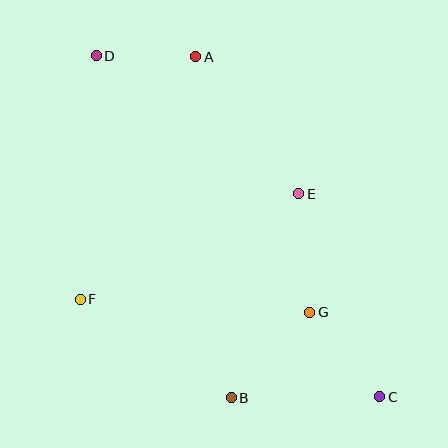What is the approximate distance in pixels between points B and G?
The distance between B and G is approximately 116 pixels.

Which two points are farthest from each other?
Points C and D are farthest from each other.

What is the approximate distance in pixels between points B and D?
The distance between B and D is approximately 368 pixels.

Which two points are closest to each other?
Points A and D are closest to each other.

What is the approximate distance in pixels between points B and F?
The distance between B and F is approximately 180 pixels.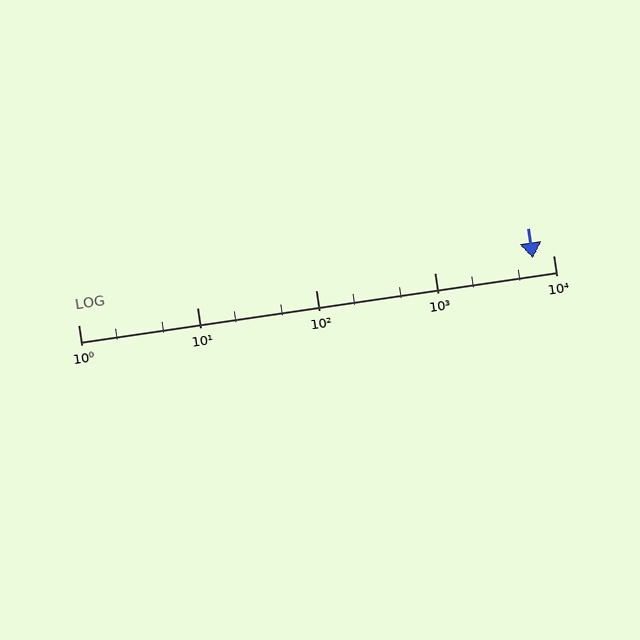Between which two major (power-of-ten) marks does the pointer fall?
The pointer is between 1000 and 10000.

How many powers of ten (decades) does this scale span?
The scale spans 4 decades, from 1 to 10000.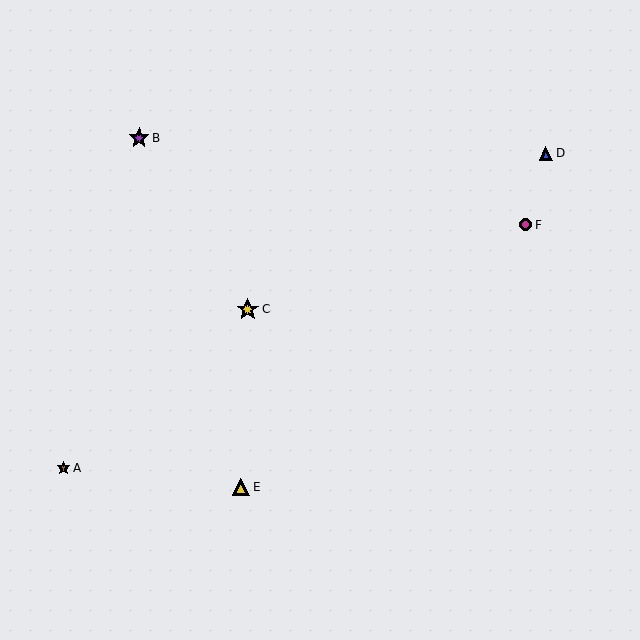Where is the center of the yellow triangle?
The center of the yellow triangle is at (241, 487).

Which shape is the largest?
The yellow star (labeled C) is the largest.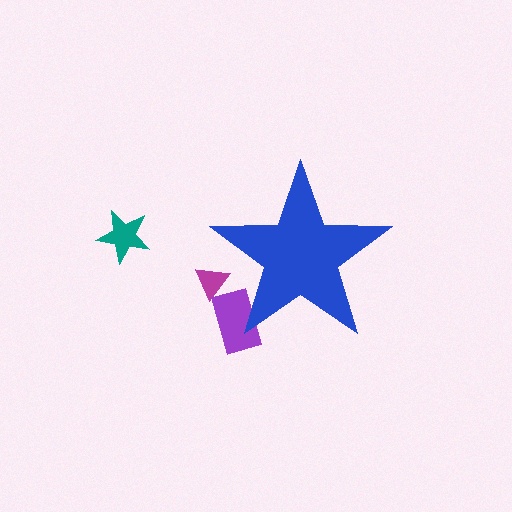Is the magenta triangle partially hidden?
Yes, the magenta triangle is partially hidden behind the blue star.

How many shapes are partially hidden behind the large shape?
2 shapes are partially hidden.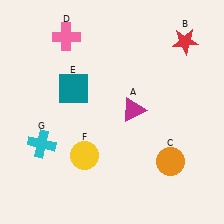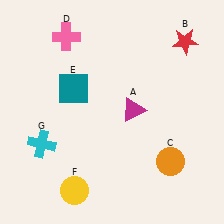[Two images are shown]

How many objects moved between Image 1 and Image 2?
1 object moved between the two images.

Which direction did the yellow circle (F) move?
The yellow circle (F) moved down.